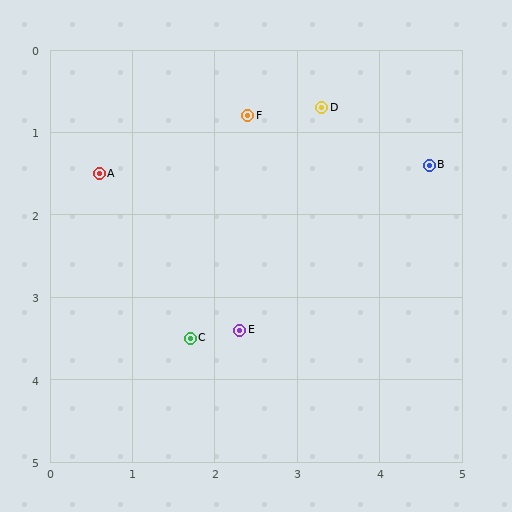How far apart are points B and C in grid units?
Points B and C are about 3.6 grid units apart.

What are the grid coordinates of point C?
Point C is at approximately (1.7, 3.5).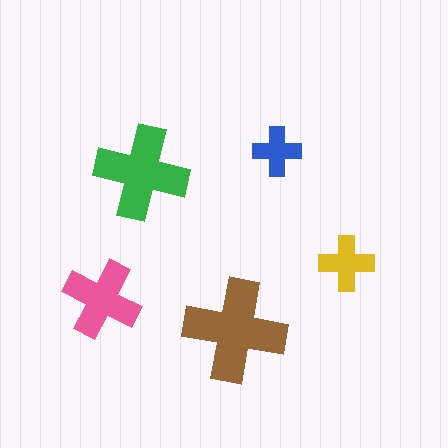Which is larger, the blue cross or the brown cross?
The brown one.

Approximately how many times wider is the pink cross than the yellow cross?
About 1.5 times wider.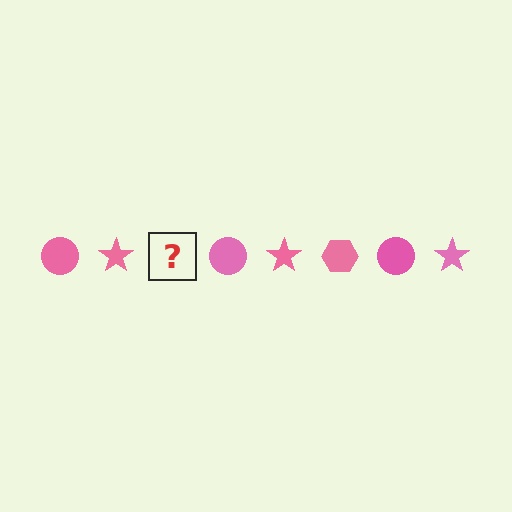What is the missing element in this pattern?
The missing element is a pink hexagon.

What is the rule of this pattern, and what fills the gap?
The rule is that the pattern cycles through circle, star, hexagon shapes in pink. The gap should be filled with a pink hexagon.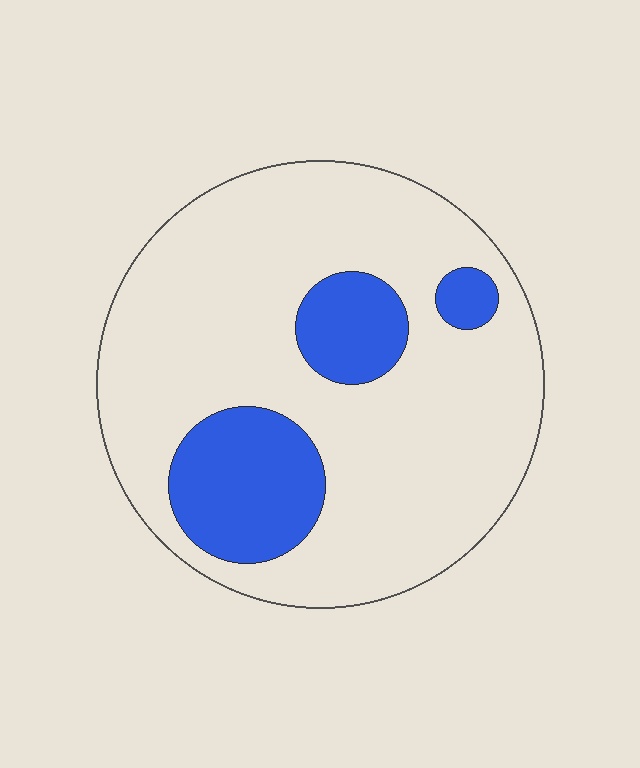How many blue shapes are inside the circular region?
3.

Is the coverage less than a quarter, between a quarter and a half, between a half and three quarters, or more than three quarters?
Less than a quarter.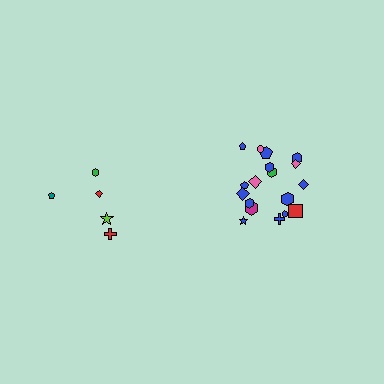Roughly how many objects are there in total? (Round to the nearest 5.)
Roughly 25 objects in total.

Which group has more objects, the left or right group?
The right group.